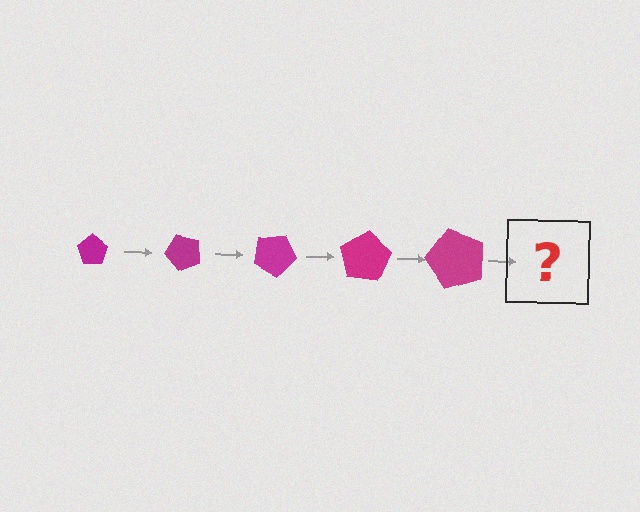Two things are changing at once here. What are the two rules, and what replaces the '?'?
The two rules are that the pentagon grows larger each step and it rotates 50 degrees each step. The '?' should be a pentagon, larger than the previous one and rotated 250 degrees from the start.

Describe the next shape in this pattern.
It should be a pentagon, larger than the previous one and rotated 250 degrees from the start.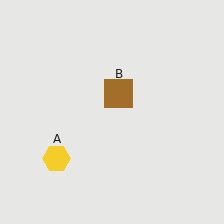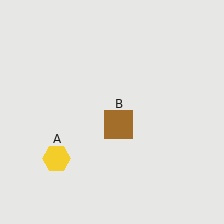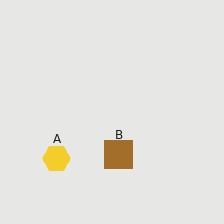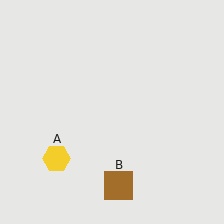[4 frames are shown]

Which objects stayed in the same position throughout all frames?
Yellow hexagon (object A) remained stationary.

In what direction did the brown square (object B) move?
The brown square (object B) moved down.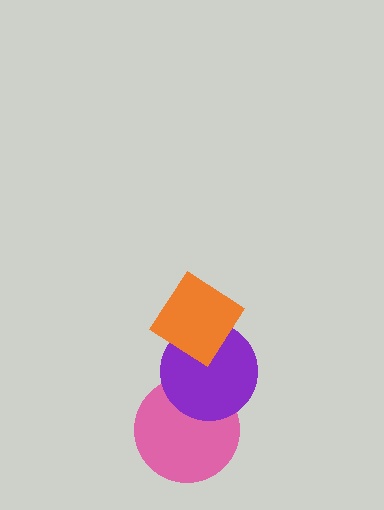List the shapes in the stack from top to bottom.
From top to bottom: the orange diamond, the purple circle, the pink circle.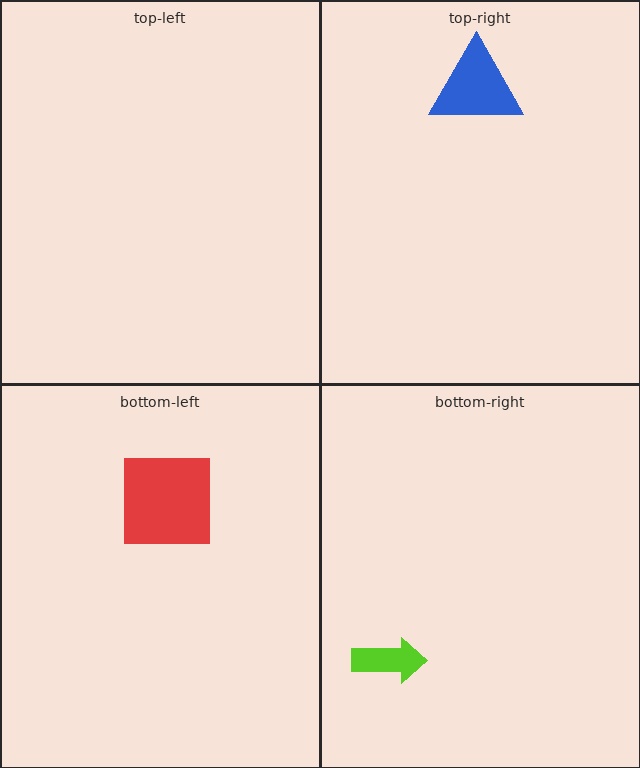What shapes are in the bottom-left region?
The red square.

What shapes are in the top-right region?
The blue triangle.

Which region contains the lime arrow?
The bottom-right region.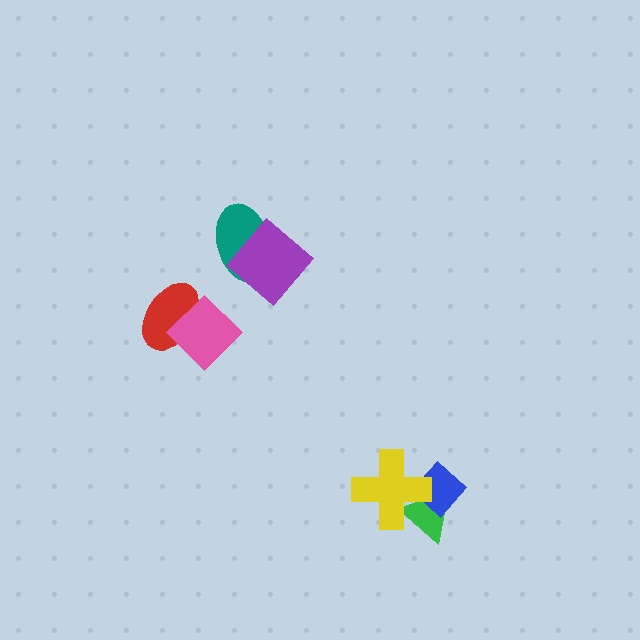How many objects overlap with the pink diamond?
1 object overlaps with the pink diamond.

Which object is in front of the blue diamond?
The yellow cross is in front of the blue diamond.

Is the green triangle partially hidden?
Yes, it is partially covered by another shape.